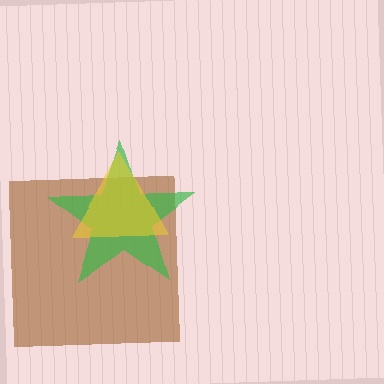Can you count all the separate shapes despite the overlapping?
Yes, there are 3 separate shapes.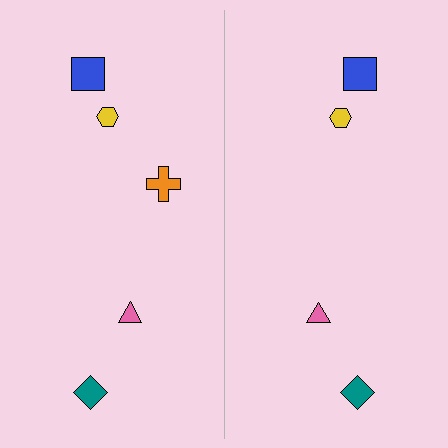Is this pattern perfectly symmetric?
No, the pattern is not perfectly symmetric. A orange cross is missing from the right side.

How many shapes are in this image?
There are 9 shapes in this image.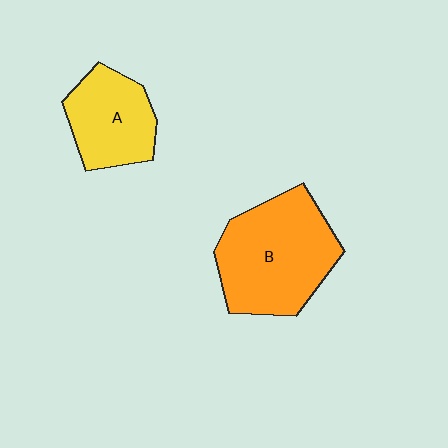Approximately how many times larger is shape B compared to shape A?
Approximately 1.6 times.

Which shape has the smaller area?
Shape A (yellow).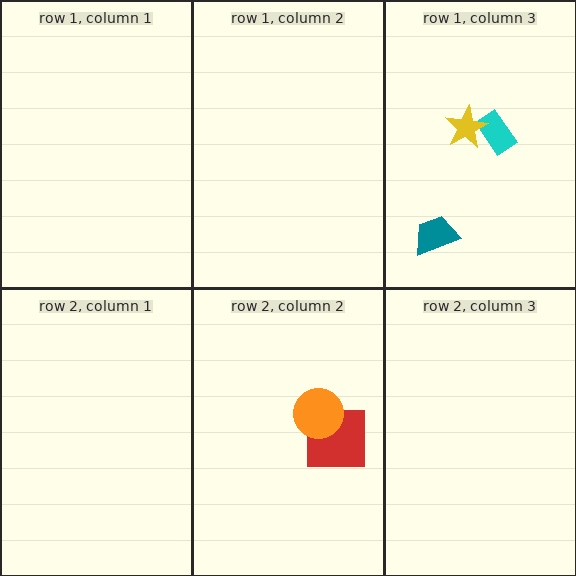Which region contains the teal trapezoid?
The row 1, column 3 region.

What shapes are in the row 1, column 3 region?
The teal trapezoid, the cyan rectangle, the yellow star.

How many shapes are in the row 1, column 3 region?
3.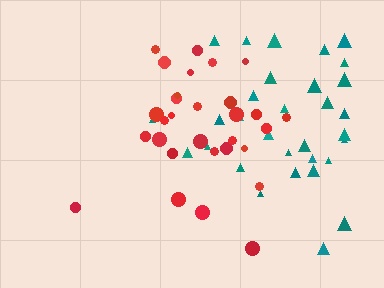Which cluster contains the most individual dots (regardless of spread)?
Teal (32).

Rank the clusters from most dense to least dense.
red, teal.